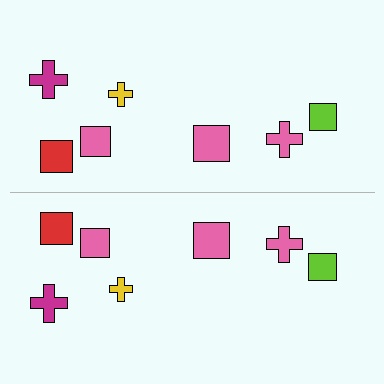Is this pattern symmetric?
Yes, this pattern has bilateral (reflection) symmetry.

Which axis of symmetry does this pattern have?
The pattern has a horizontal axis of symmetry running through the center of the image.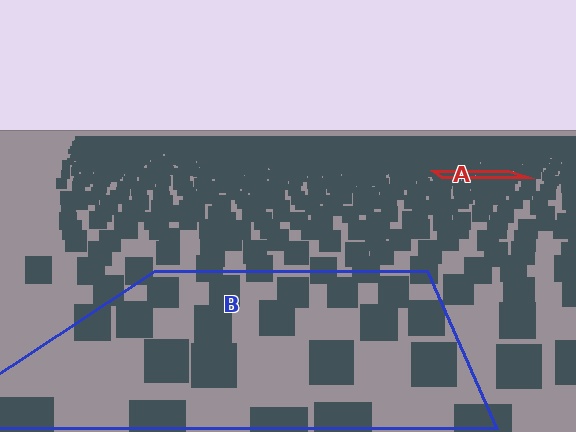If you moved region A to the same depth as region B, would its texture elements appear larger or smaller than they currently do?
They would appear larger. At a closer depth, the same texture elements are projected at a bigger on-screen size.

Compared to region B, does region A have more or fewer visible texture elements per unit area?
Region A has more texture elements per unit area — they are packed more densely because it is farther away.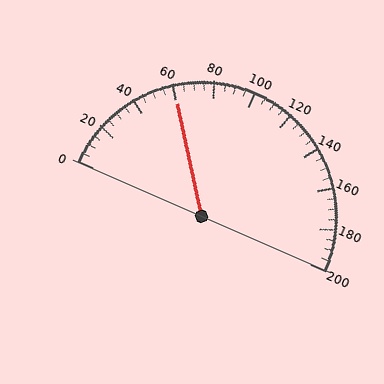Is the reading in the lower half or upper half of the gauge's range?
The reading is in the lower half of the range (0 to 200).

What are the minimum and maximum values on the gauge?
The gauge ranges from 0 to 200.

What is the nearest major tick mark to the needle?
The nearest major tick mark is 60.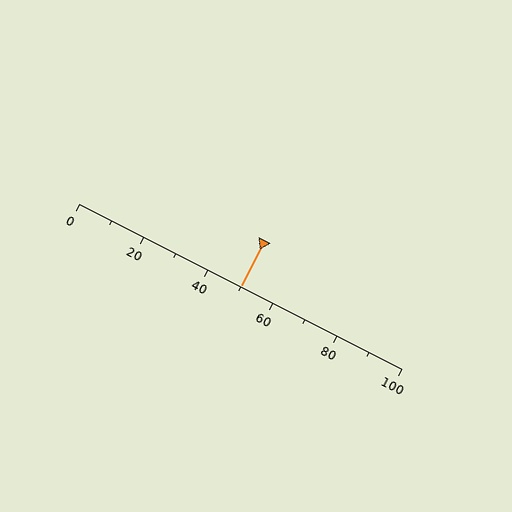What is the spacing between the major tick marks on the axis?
The major ticks are spaced 20 apart.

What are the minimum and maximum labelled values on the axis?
The axis runs from 0 to 100.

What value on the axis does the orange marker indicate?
The marker indicates approximately 50.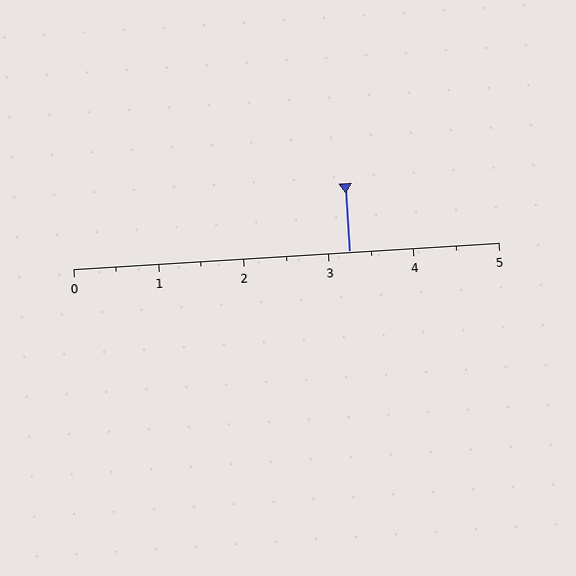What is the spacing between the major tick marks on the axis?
The major ticks are spaced 1 apart.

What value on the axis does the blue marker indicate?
The marker indicates approximately 3.2.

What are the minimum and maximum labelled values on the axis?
The axis runs from 0 to 5.